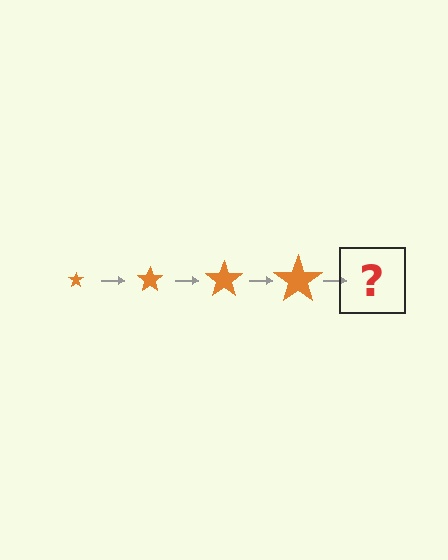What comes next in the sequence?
The next element should be an orange star, larger than the previous one.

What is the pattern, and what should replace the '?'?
The pattern is that the star gets progressively larger each step. The '?' should be an orange star, larger than the previous one.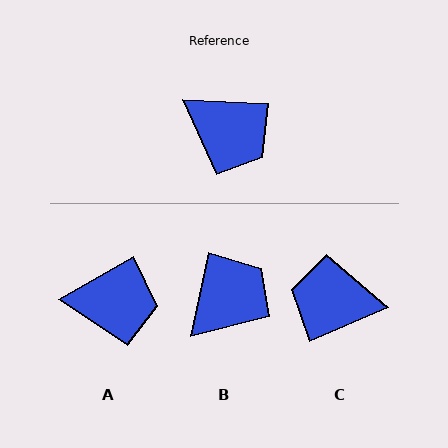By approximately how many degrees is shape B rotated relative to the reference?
Approximately 80 degrees counter-clockwise.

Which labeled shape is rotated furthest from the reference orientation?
C, about 154 degrees away.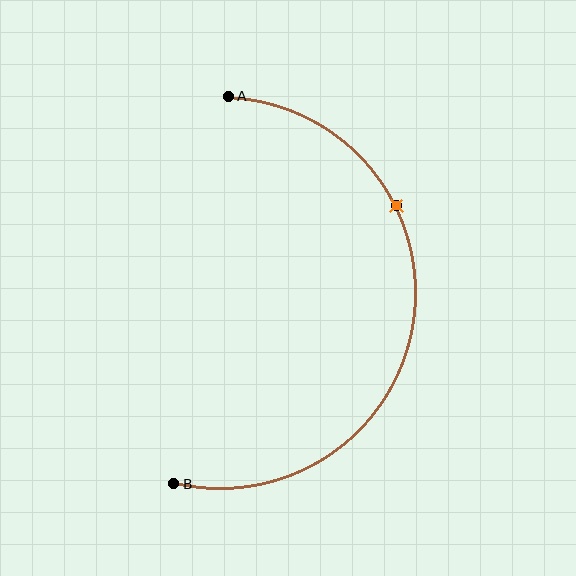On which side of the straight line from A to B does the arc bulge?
The arc bulges to the right of the straight line connecting A and B.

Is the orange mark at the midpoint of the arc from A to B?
No. The orange mark lies on the arc but is closer to endpoint A. The arc midpoint would be at the point on the curve equidistant along the arc from both A and B.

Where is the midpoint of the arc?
The arc midpoint is the point on the curve farthest from the straight line joining A and B. It sits to the right of that line.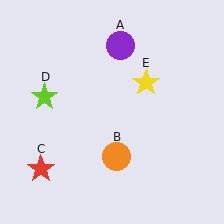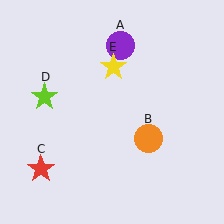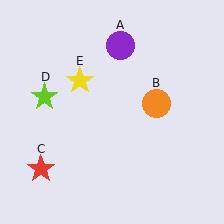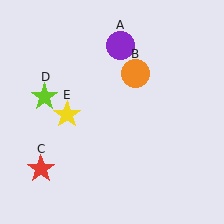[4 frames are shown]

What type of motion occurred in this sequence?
The orange circle (object B), yellow star (object E) rotated counterclockwise around the center of the scene.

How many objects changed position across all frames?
2 objects changed position: orange circle (object B), yellow star (object E).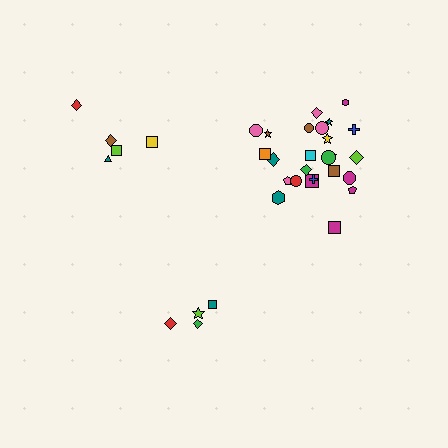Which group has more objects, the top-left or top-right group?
The top-right group.